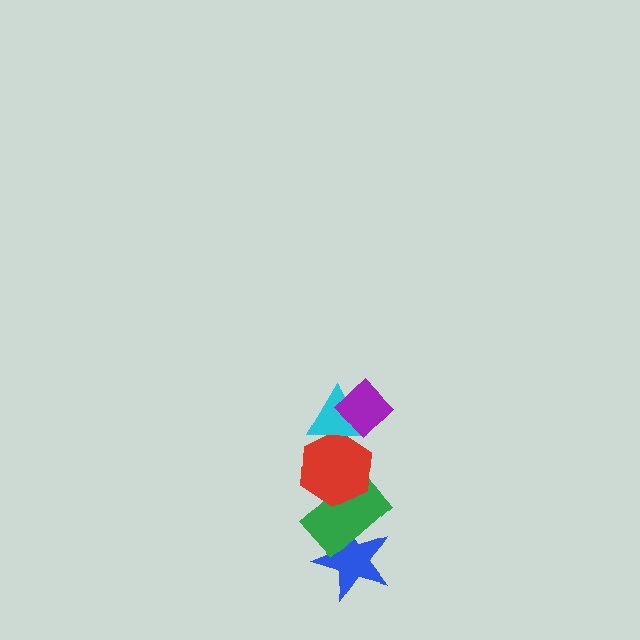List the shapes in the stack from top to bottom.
From top to bottom: the purple diamond, the cyan triangle, the red hexagon, the green rectangle, the blue star.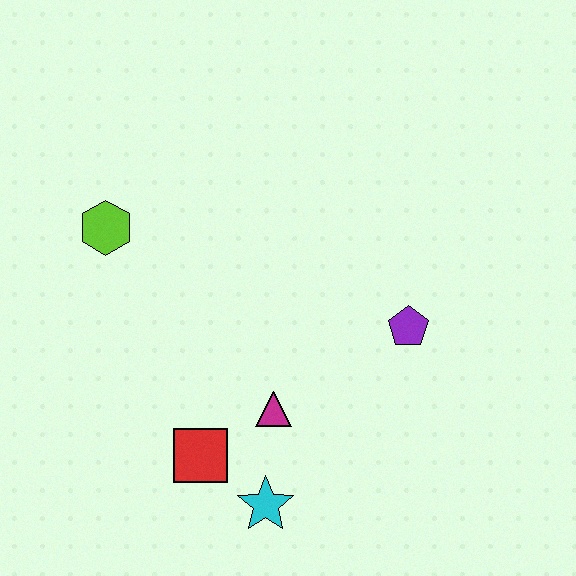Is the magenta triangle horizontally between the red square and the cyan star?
No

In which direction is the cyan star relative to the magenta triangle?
The cyan star is below the magenta triangle.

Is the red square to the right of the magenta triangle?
No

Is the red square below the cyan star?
No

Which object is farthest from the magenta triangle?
The lime hexagon is farthest from the magenta triangle.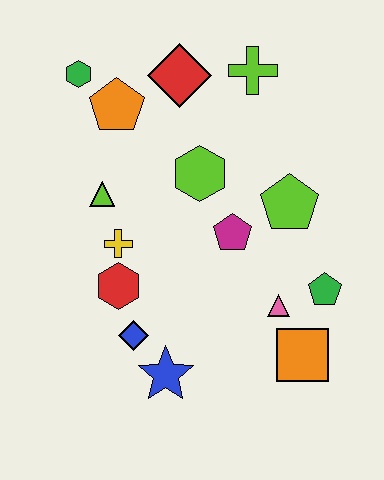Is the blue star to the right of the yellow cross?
Yes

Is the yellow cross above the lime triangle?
No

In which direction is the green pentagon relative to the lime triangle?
The green pentagon is to the right of the lime triangle.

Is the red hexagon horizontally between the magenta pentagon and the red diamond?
No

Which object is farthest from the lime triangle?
The orange square is farthest from the lime triangle.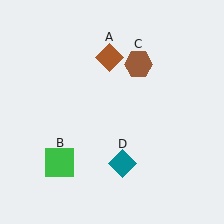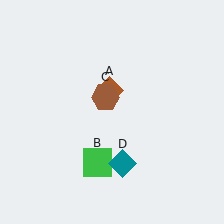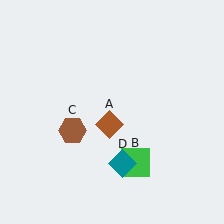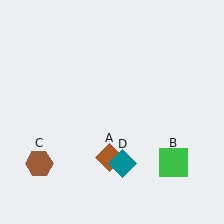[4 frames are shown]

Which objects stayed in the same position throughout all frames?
Teal diamond (object D) remained stationary.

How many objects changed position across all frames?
3 objects changed position: brown diamond (object A), green square (object B), brown hexagon (object C).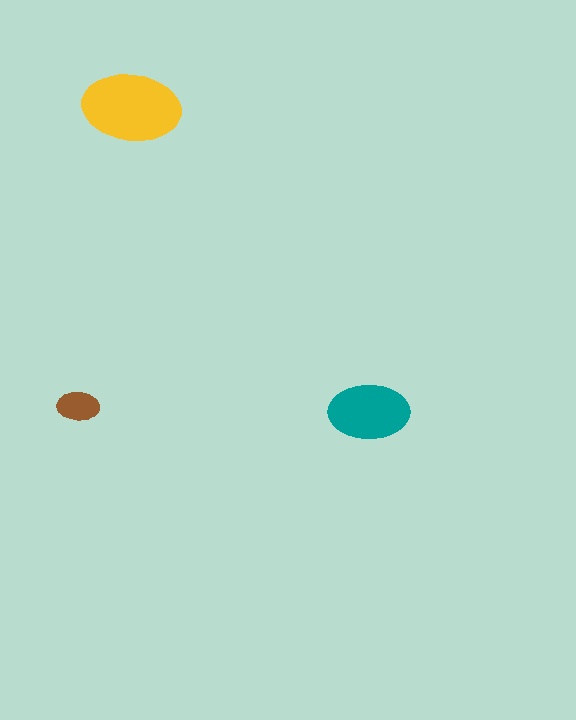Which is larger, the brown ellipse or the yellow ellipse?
The yellow one.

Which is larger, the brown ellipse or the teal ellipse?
The teal one.